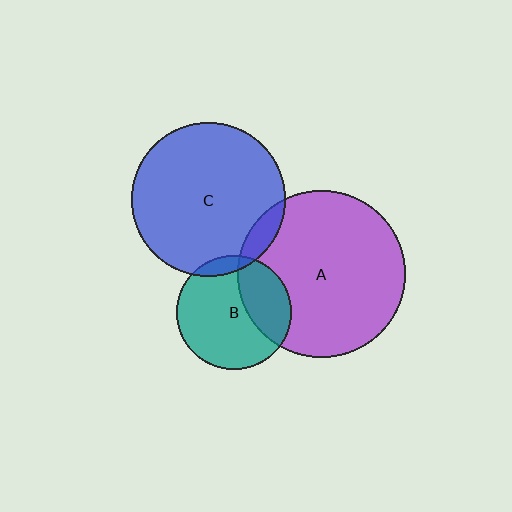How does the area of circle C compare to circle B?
Approximately 1.8 times.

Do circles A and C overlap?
Yes.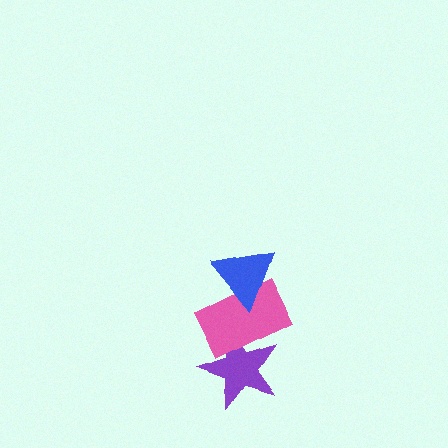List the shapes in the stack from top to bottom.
From top to bottom: the blue triangle, the pink rectangle, the purple star.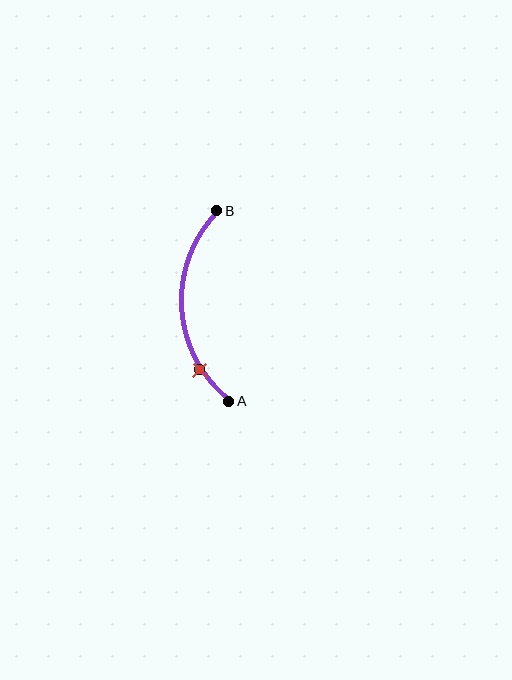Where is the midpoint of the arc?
The arc midpoint is the point on the curve farthest from the straight line joining A and B. It sits to the left of that line.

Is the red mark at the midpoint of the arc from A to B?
No. The red mark lies on the arc but is closer to endpoint A. The arc midpoint would be at the point on the curve equidistant along the arc from both A and B.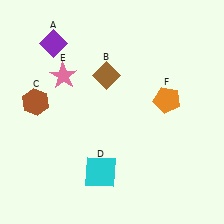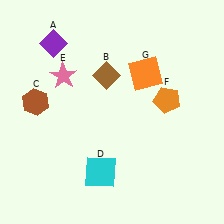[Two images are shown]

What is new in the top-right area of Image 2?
An orange square (G) was added in the top-right area of Image 2.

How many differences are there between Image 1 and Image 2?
There is 1 difference between the two images.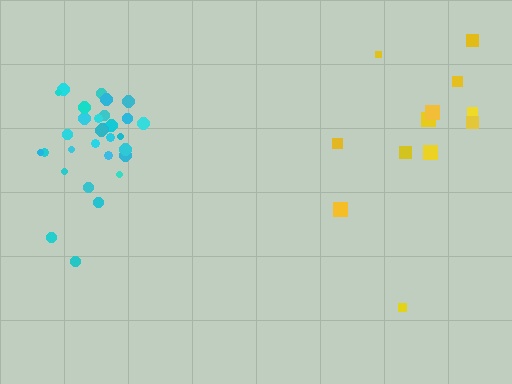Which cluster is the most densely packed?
Cyan.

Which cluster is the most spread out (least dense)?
Yellow.